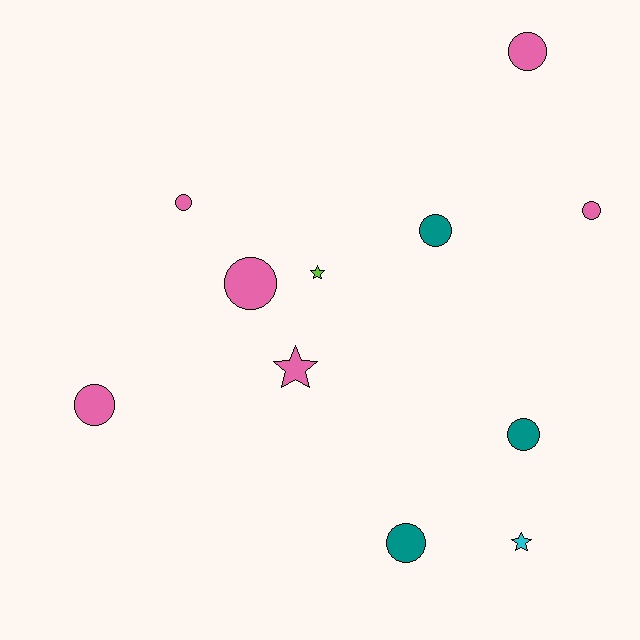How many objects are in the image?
There are 11 objects.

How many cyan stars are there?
There is 1 cyan star.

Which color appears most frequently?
Pink, with 6 objects.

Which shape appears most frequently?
Circle, with 8 objects.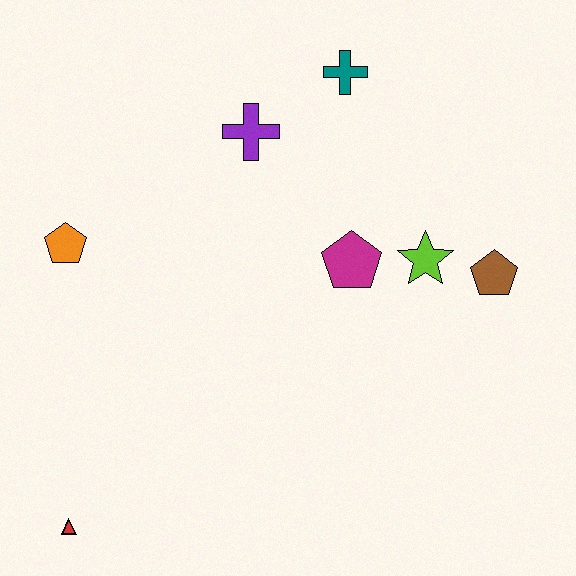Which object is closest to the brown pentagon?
The lime star is closest to the brown pentagon.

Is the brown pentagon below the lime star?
Yes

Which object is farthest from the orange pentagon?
The brown pentagon is farthest from the orange pentagon.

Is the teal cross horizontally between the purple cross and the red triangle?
No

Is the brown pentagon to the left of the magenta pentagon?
No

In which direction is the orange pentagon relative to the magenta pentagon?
The orange pentagon is to the left of the magenta pentagon.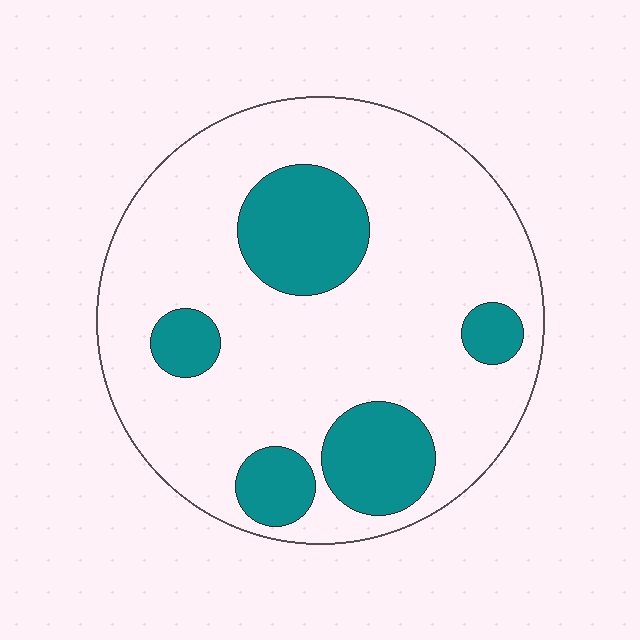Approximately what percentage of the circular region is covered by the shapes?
Approximately 25%.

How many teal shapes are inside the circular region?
5.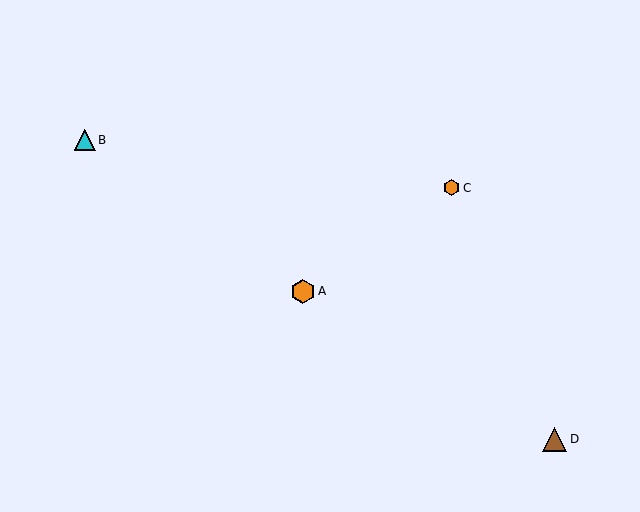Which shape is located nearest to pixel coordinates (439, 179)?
The orange hexagon (labeled C) at (452, 188) is nearest to that location.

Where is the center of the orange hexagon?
The center of the orange hexagon is at (452, 188).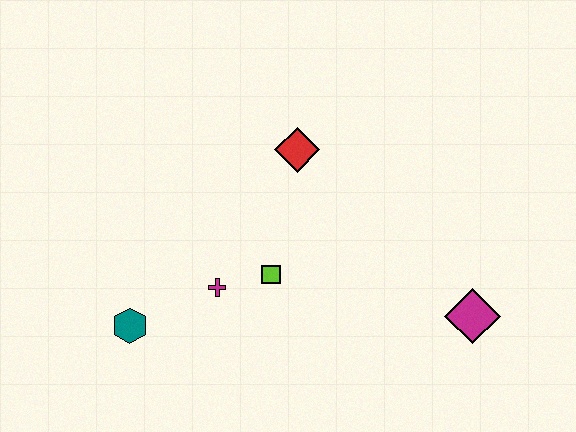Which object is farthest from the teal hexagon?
The magenta diamond is farthest from the teal hexagon.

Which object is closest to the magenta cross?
The lime square is closest to the magenta cross.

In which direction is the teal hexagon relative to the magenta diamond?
The teal hexagon is to the left of the magenta diamond.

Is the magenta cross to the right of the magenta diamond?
No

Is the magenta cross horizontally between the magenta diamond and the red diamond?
No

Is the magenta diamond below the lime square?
Yes